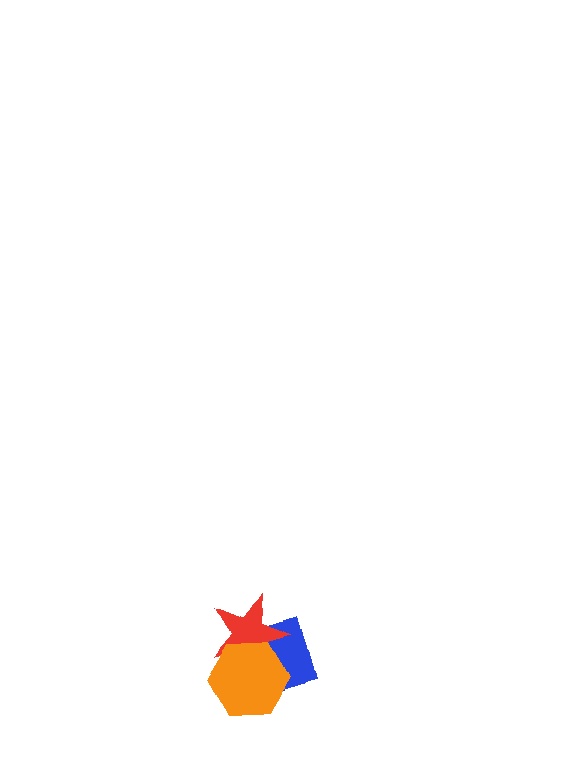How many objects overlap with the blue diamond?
2 objects overlap with the blue diamond.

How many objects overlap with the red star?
2 objects overlap with the red star.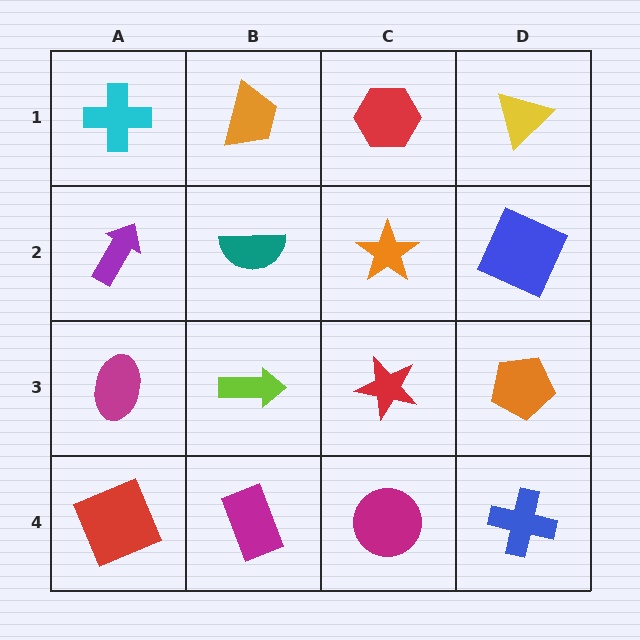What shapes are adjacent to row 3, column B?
A teal semicircle (row 2, column B), a magenta rectangle (row 4, column B), a magenta ellipse (row 3, column A), a red star (row 3, column C).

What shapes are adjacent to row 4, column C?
A red star (row 3, column C), a magenta rectangle (row 4, column B), a blue cross (row 4, column D).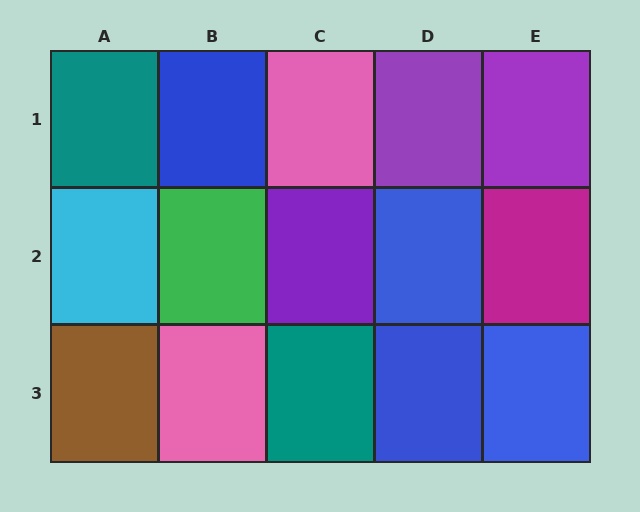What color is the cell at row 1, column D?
Purple.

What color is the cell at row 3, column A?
Brown.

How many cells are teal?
2 cells are teal.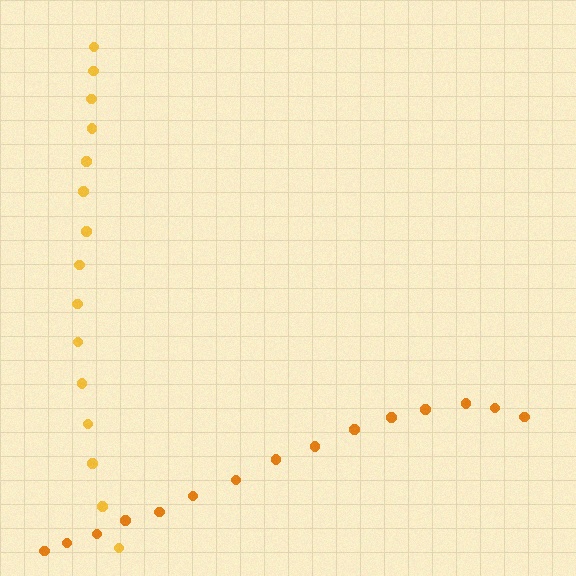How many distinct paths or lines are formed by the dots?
There are 2 distinct paths.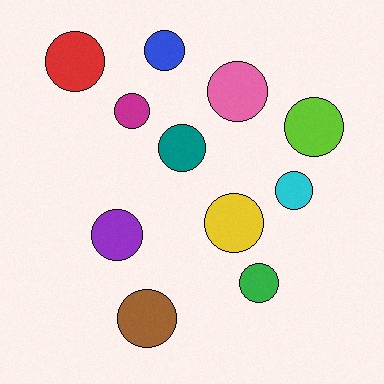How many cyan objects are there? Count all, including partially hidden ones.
There is 1 cyan object.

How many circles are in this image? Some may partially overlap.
There are 11 circles.